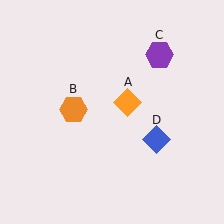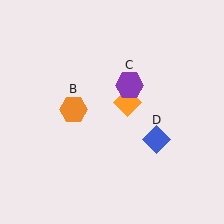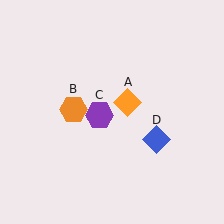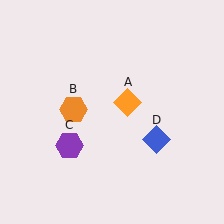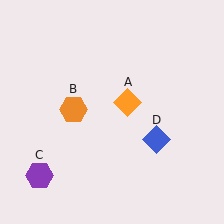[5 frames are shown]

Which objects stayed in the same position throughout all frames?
Orange diamond (object A) and orange hexagon (object B) and blue diamond (object D) remained stationary.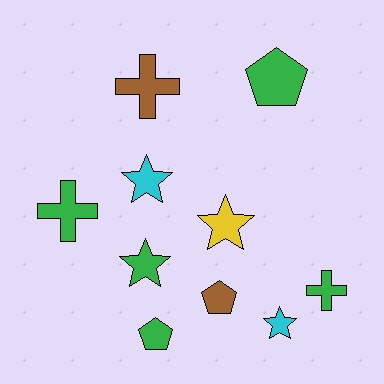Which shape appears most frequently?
Star, with 4 objects.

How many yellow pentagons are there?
There are no yellow pentagons.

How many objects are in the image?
There are 10 objects.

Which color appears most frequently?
Green, with 5 objects.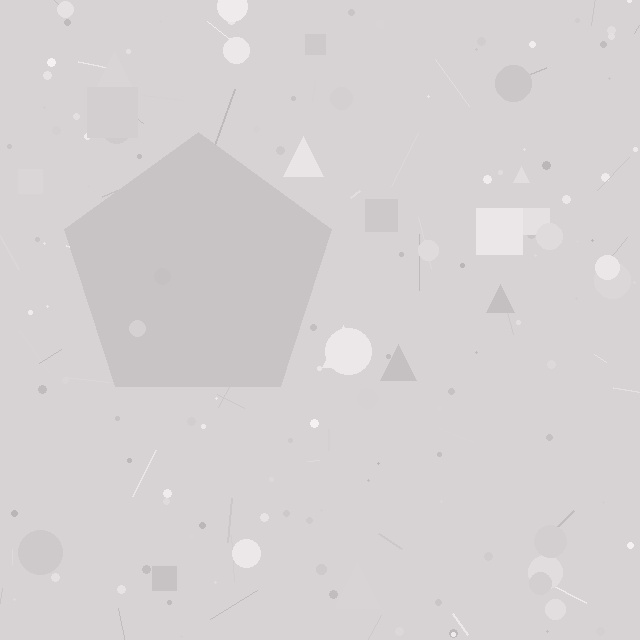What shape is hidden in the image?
A pentagon is hidden in the image.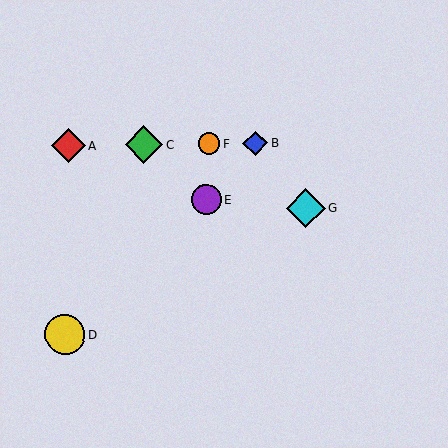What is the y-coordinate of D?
Object D is at y≈335.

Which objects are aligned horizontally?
Objects A, B, C, F are aligned horizontally.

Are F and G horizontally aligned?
No, F is at y≈144 and G is at y≈208.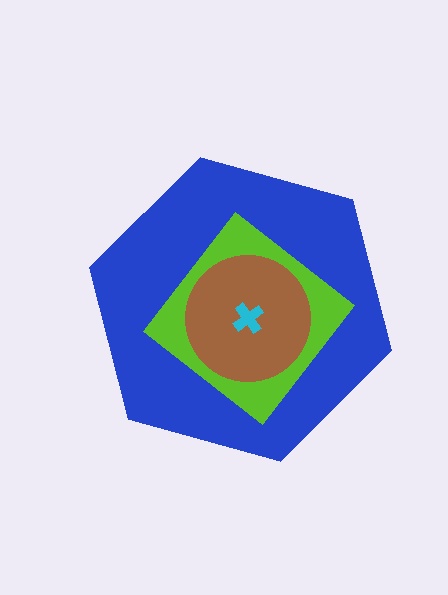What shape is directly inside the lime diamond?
The brown circle.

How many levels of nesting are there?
4.